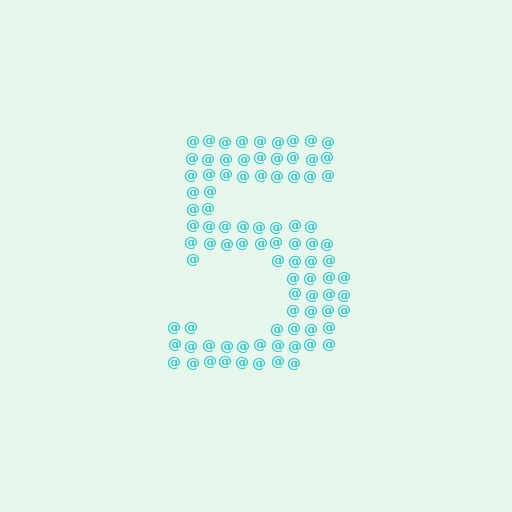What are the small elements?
The small elements are at signs.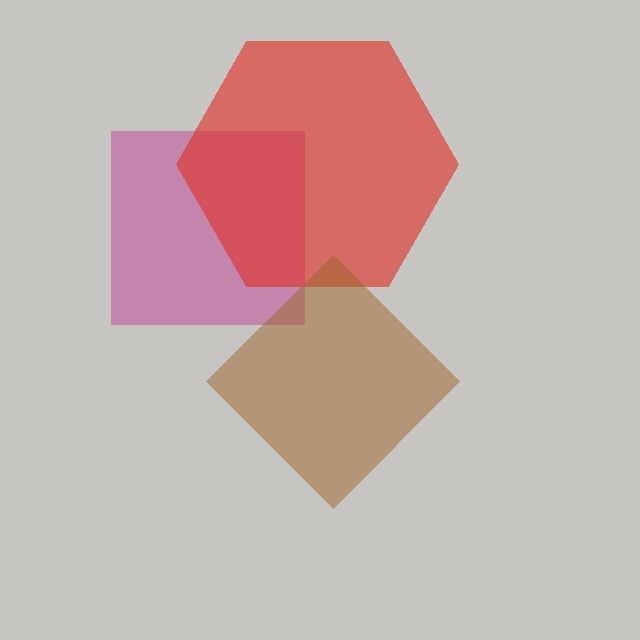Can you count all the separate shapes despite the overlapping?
Yes, there are 3 separate shapes.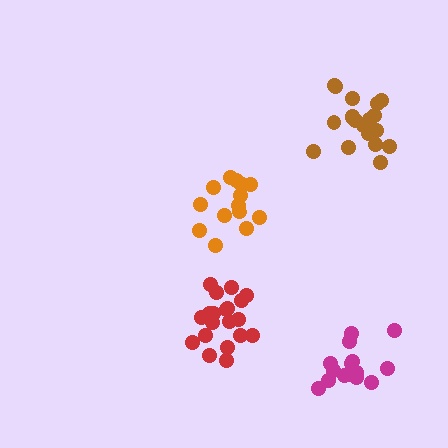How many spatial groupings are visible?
There are 4 spatial groupings.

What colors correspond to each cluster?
The clusters are colored: orange, red, brown, magenta.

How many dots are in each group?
Group 1: 15 dots, Group 2: 20 dots, Group 3: 20 dots, Group 4: 15 dots (70 total).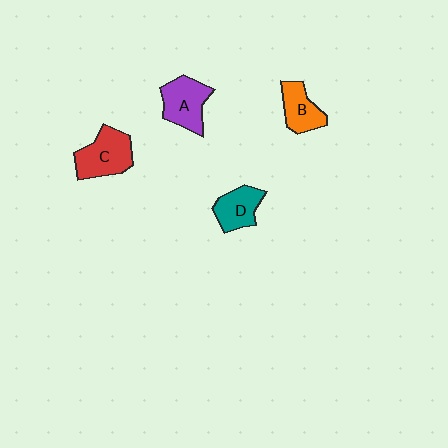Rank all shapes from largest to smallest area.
From largest to smallest: C (red), A (purple), D (teal), B (orange).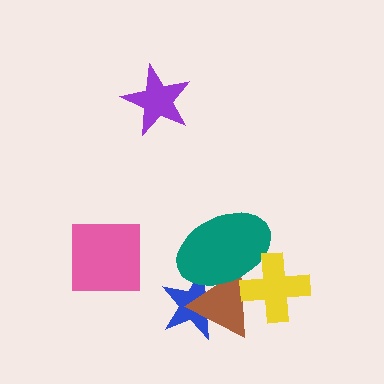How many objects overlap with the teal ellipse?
3 objects overlap with the teal ellipse.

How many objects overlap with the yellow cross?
2 objects overlap with the yellow cross.